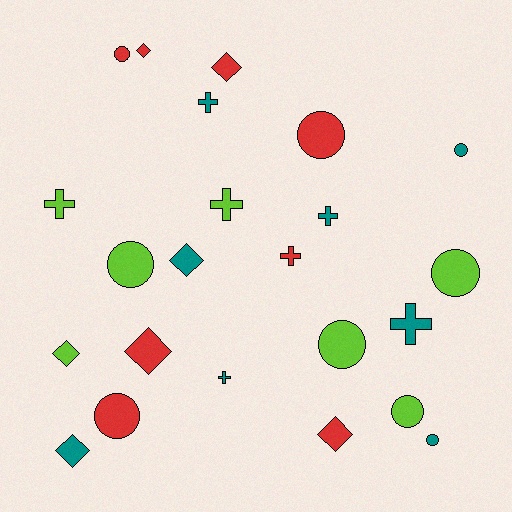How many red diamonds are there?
There are 4 red diamonds.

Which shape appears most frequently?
Circle, with 9 objects.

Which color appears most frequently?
Red, with 8 objects.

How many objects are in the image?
There are 23 objects.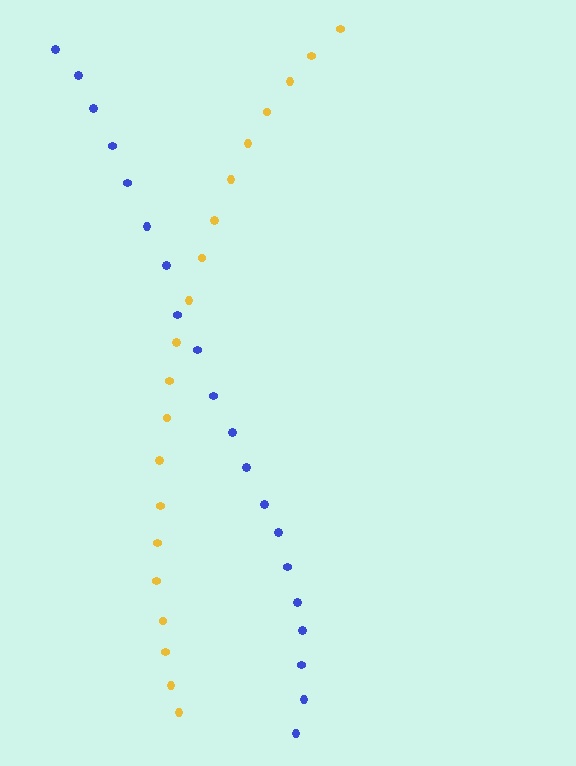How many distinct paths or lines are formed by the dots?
There are 2 distinct paths.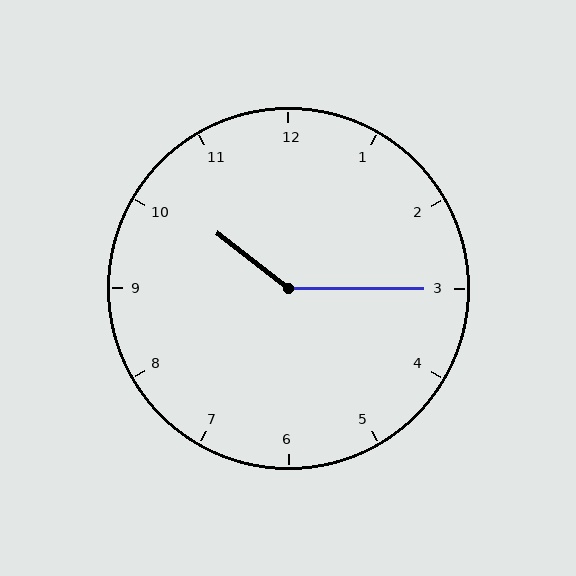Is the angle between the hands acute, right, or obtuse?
It is obtuse.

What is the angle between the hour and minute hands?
Approximately 142 degrees.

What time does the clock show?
10:15.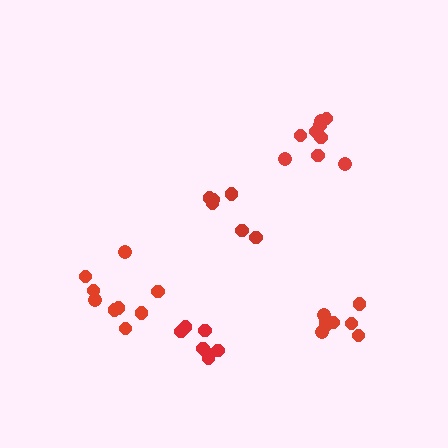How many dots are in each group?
Group 1: 9 dots, Group 2: 7 dots, Group 3: 8 dots, Group 4: 6 dots, Group 5: 9 dots (39 total).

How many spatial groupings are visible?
There are 5 spatial groupings.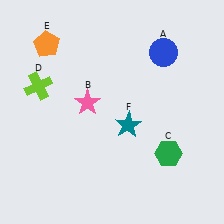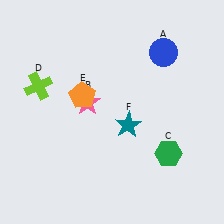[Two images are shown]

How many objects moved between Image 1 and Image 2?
1 object moved between the two images.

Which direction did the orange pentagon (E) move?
The orange pentagon (E) moved down.